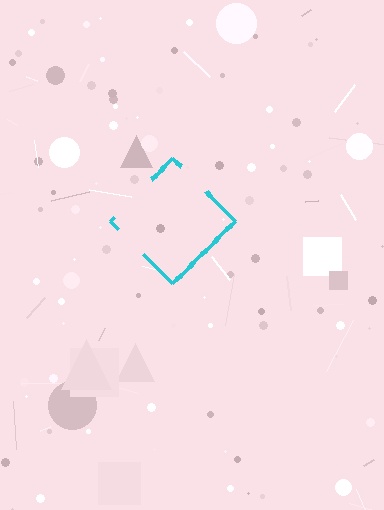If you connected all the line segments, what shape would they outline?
They would outline a diamond.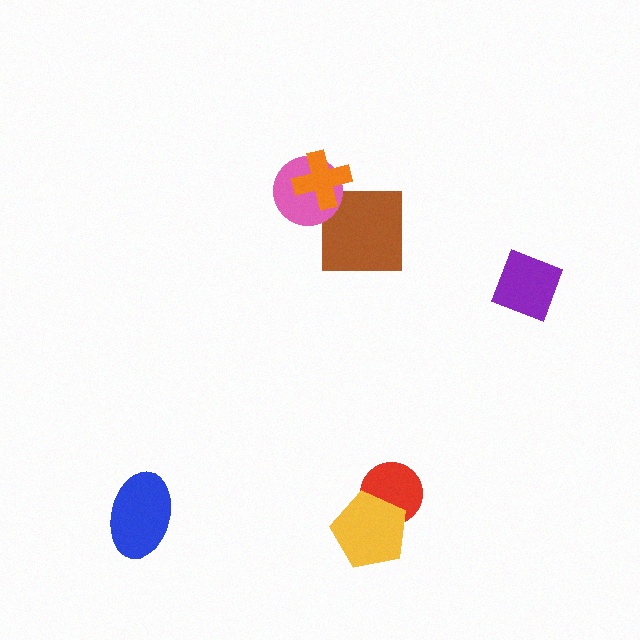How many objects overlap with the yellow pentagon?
1 object overlaps with the yellow pentagon.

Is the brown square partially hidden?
No, no other shape covers it.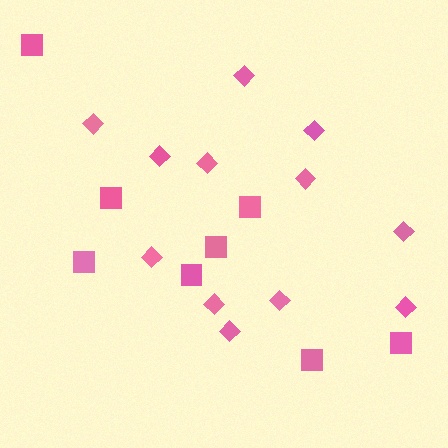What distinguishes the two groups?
There are 2 groups: one group of squares (8) and one group of diamonds (12).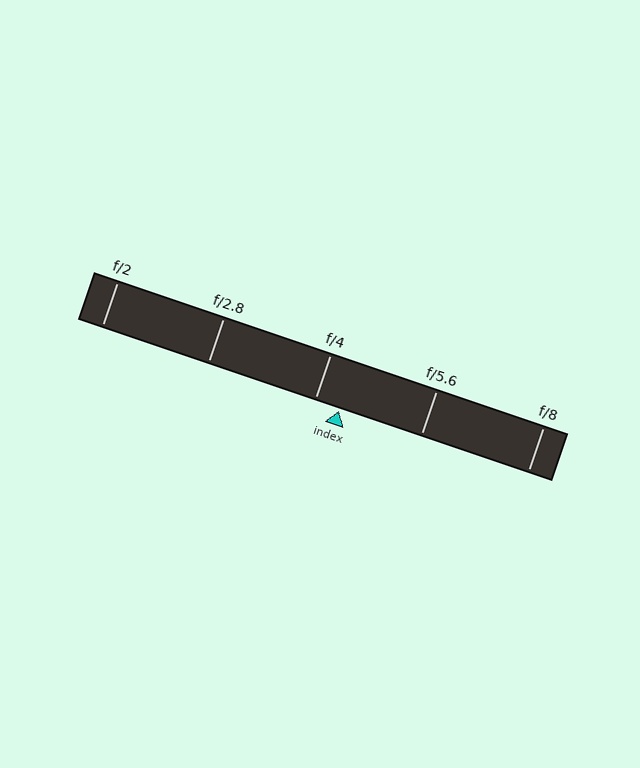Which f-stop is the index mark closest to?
The index mark is closest to f/4.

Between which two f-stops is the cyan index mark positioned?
The index mark is between f/4 and f/5.6.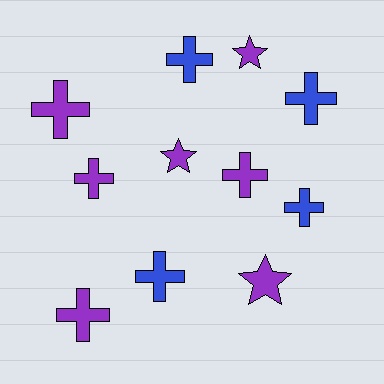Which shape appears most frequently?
Cross, with 8 objects.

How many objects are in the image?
There are 11 objects.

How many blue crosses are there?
There are 4 blue crosses.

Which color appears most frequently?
Purple, with 7 objects.